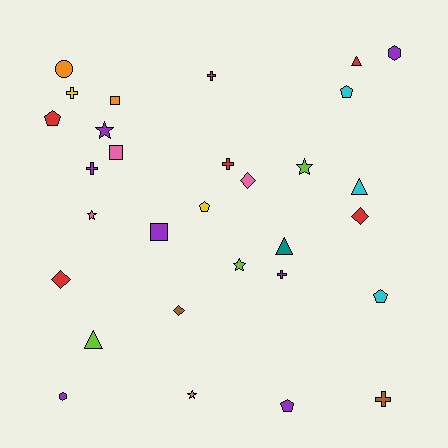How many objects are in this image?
There are 30 objects.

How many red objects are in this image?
There are 5 red objects.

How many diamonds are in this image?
There are 4 diamonds.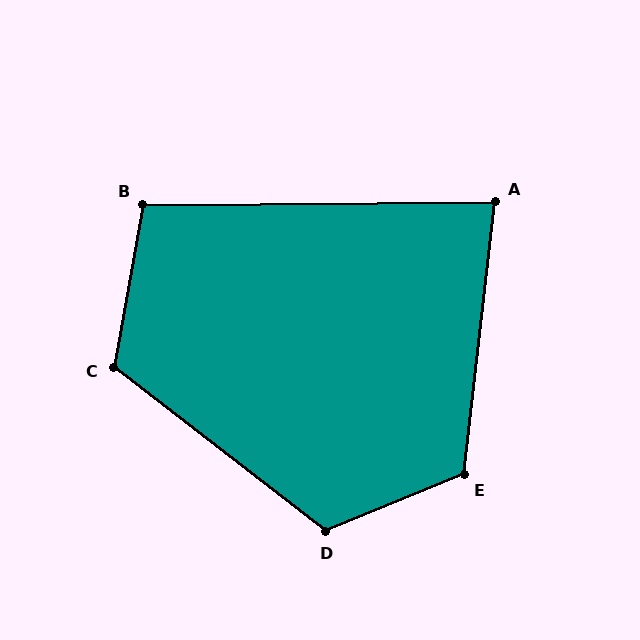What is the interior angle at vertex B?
Approximately 100 degrees (obtuse).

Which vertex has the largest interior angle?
D, at approximately 120 degrees.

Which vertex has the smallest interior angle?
A, at approximately 83 degrees.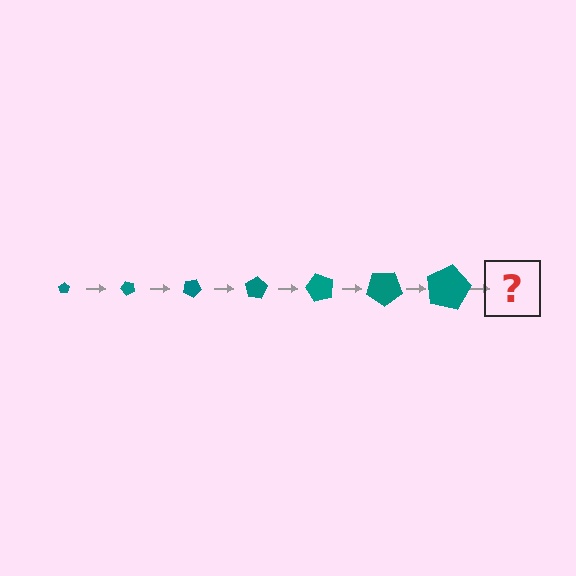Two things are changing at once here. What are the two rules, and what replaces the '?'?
The two rules are that the pentagon grows larger each step and it rotates 50 degrees each step. The '?' should be a pentagon, larger than the previous one and rotated 350 degrees from the start.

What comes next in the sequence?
The next element should be a pentagon, larger than the previous one and rotated 350 degrees from the start.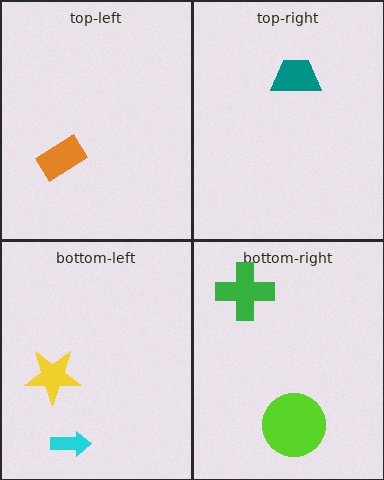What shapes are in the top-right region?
The teal trapezoid.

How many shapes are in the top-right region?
1.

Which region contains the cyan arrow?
The bottom-left region.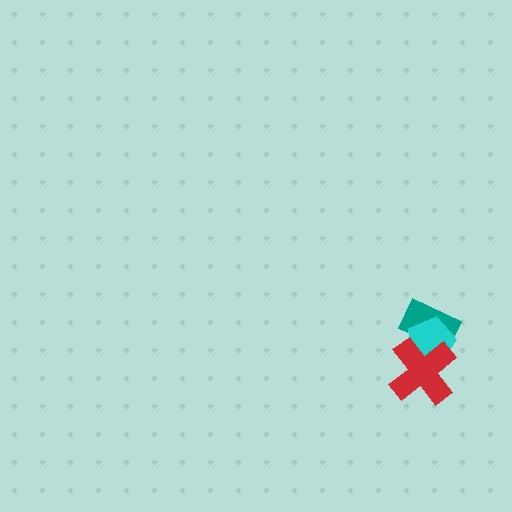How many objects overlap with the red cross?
2 objects overlap with the red cross.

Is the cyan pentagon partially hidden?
Yes, it is partially covered by another shape.